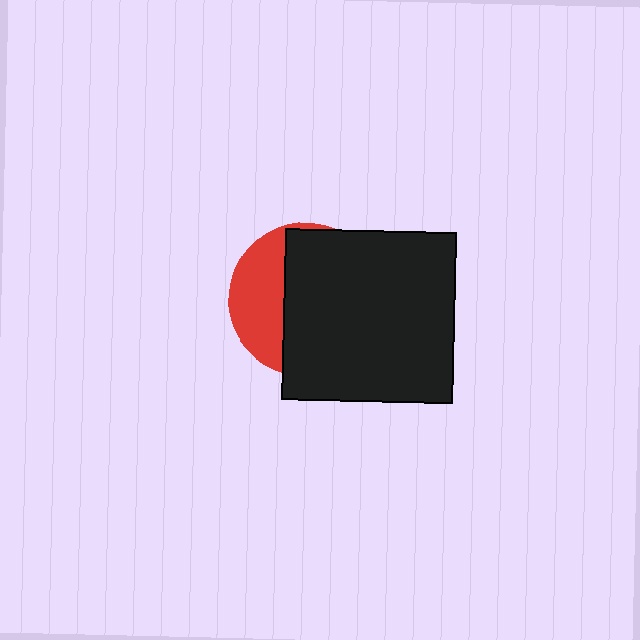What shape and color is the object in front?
The object in front is a black square.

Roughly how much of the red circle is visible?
A small part of it is visible (roughly 34%).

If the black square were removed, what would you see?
You would see the complete red circle.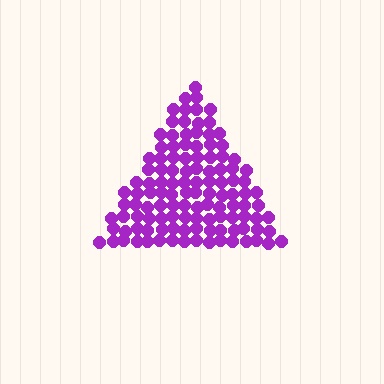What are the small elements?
The small elements are circles.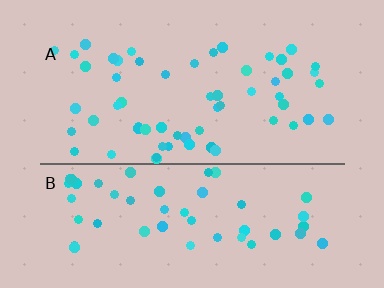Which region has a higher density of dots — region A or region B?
A (the top).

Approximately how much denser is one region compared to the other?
Approximately 1.1× — region A over region B.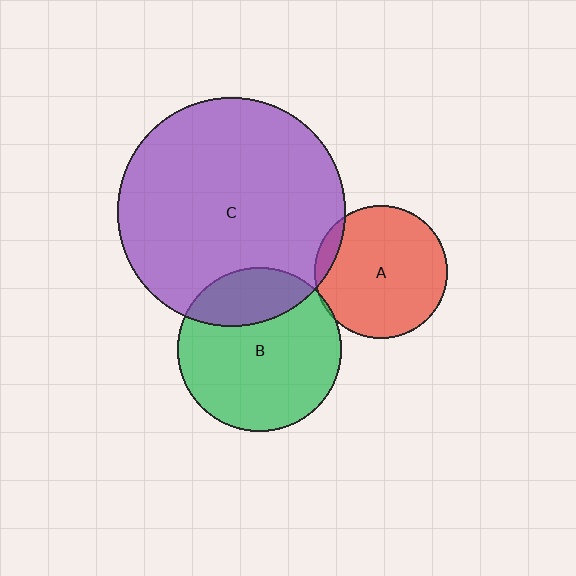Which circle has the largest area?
Circle C (purple).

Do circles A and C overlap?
Yes.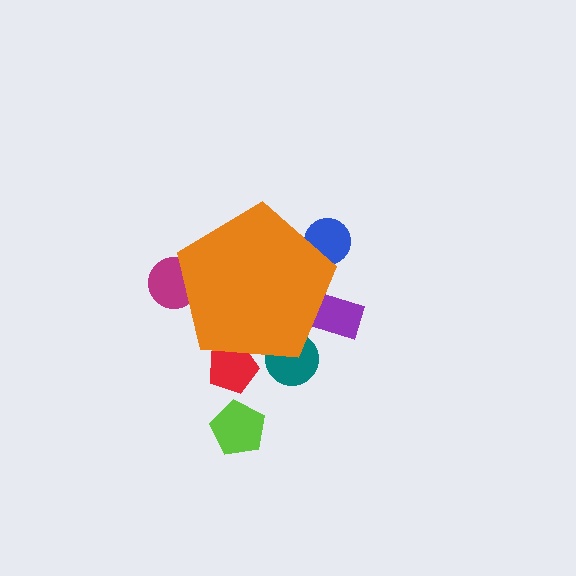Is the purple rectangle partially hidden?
Yes, the purple rectangle is partially hidden behind the orange pentagon.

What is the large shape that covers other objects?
An orange pentagon.